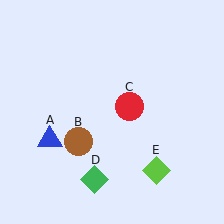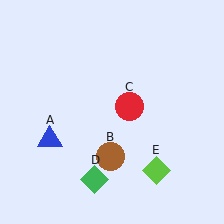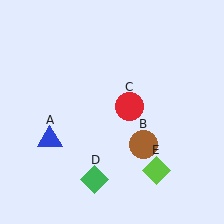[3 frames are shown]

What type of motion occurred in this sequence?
The brown circle (object B) rotated counterclockwise around the center of the scene.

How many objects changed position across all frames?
1 object changed position: brown circle (object B).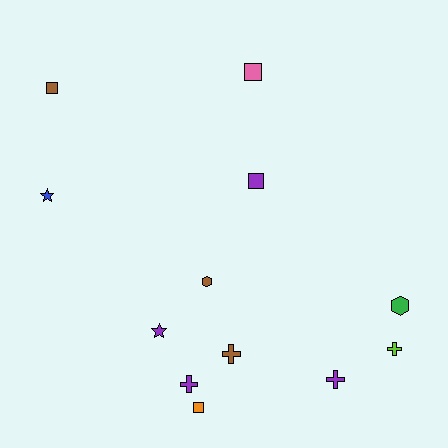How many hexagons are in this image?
There are 2 hexagons.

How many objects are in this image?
There are 12 objects.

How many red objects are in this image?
There are no red objects.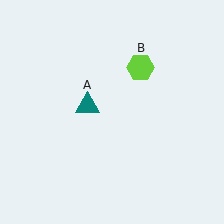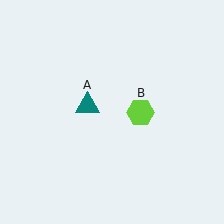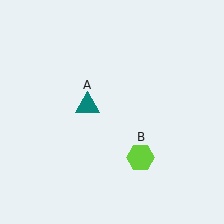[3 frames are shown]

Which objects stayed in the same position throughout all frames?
Teal triangle (object A) remained stationary.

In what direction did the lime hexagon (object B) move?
The lime hexagon (object B) moved down.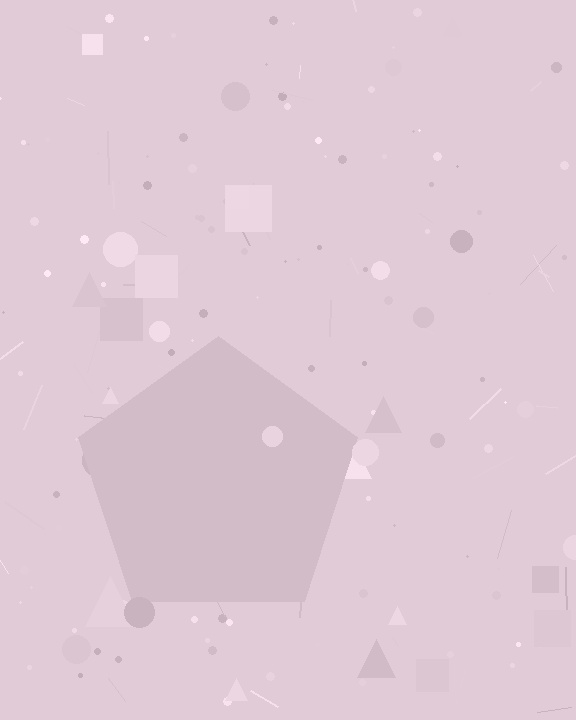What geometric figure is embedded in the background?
A pentagon is embedded in the background.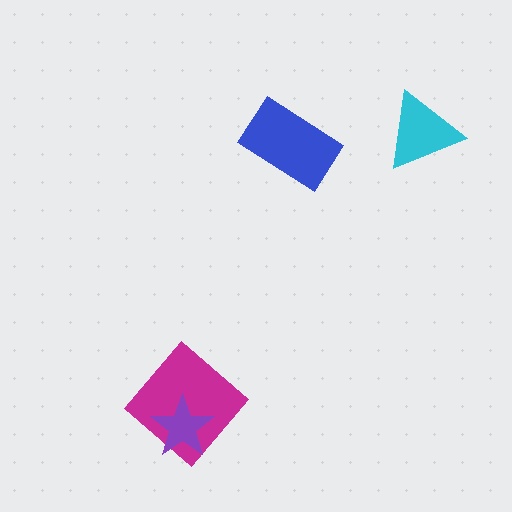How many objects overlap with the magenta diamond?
1 object overlaps with the magenta diamond.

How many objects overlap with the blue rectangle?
0 objects overlap with the blue rectangle.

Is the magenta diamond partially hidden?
Yes, it is partially covered by another shape.